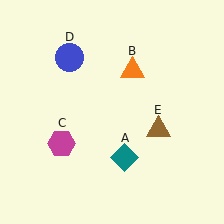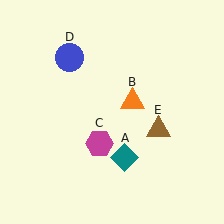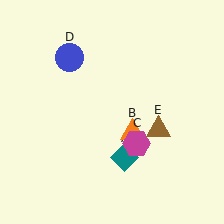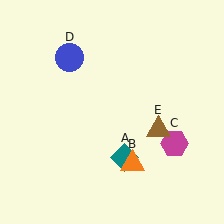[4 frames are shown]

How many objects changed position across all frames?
2 objects changed position: orange triangle (object B), magenta hexagon (object C).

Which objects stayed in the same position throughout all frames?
Teal diamond (object A) and blue circle (object D) and brown triangle (object E) remained stationary.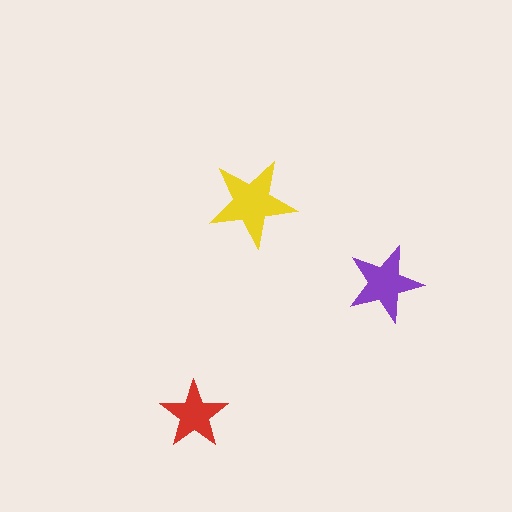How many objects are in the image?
There are 3 objects in the image.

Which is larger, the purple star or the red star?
The purple one.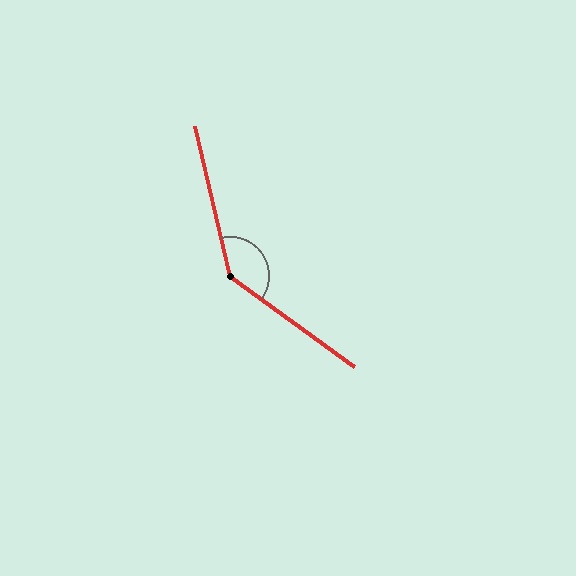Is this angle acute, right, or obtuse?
It is obtuse.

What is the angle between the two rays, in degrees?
Approximately 139 degrees.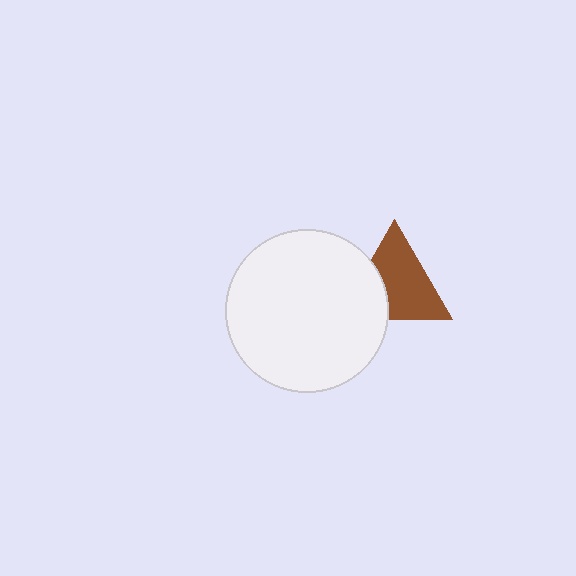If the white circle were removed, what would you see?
You would see the complete brown triangle.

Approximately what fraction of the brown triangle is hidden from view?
Roughly 31% of the brown triangle is hidden behind the white circle.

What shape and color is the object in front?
The object in front is a white circle.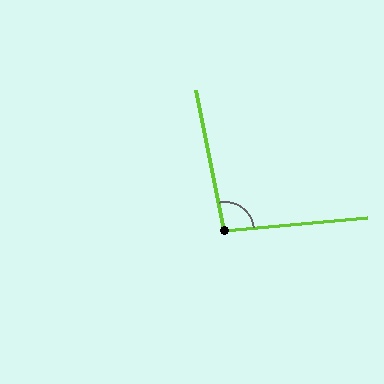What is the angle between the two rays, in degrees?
Approximately 96 degrees.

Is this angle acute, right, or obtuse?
It is obtuse.